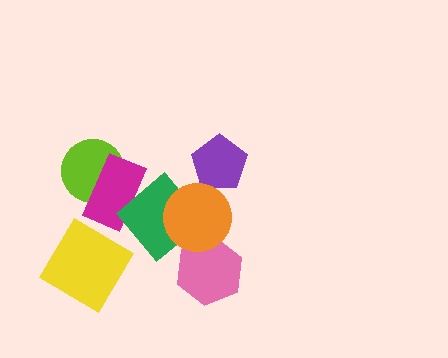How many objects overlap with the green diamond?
2 objects overlap with the green diamond.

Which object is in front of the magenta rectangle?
The green diamond is in front of the magenta rectangle.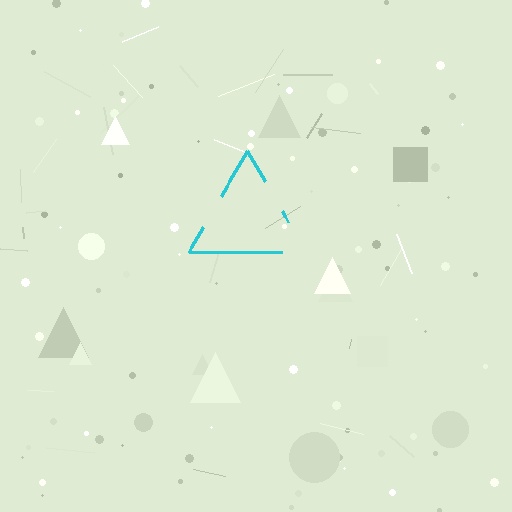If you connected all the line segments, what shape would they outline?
They would outline a triangle.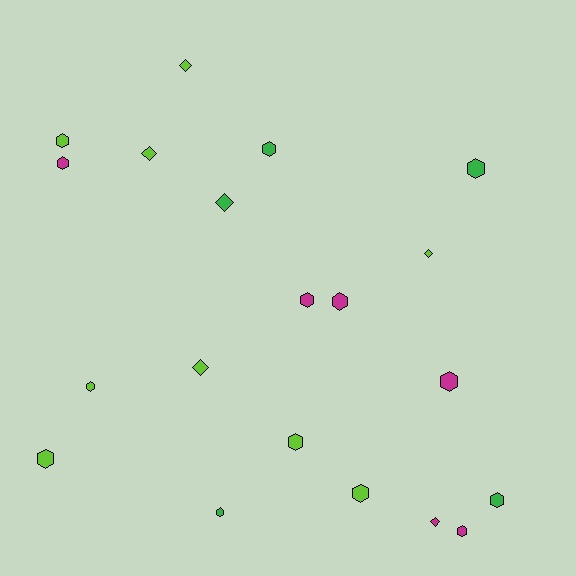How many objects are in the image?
There are 20 objects.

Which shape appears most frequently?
Hexagon, with 14 objects.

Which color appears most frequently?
Lime, with 9 objects.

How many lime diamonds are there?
There are 4 lime diamonds.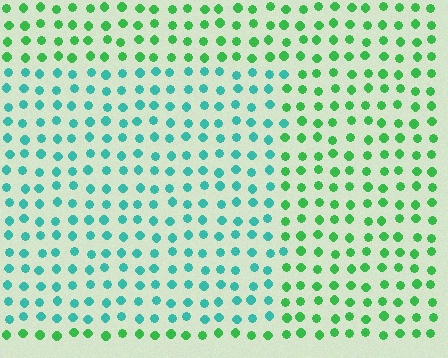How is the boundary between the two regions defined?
The boundary is defined purely by a slight shift in hue (about 44 degrees). Spacing, size, and orientation are identical on both sides.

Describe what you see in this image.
The image is filled with small green elements in a uniform arrangement. A rectangle-shaped region is visible where the elements are tinted to a slightly different hue, forming a subtle color boundary.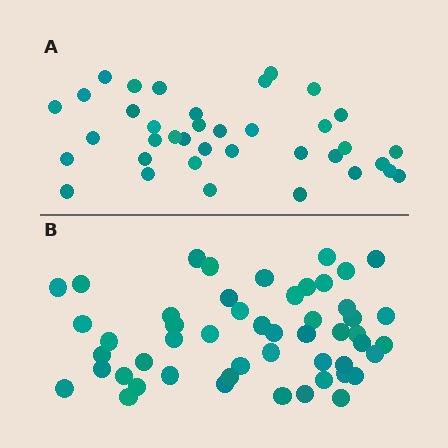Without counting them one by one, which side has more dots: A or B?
Region B (the bottom region) has more dots.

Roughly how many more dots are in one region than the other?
Region B has approximately 15 more dots than region A.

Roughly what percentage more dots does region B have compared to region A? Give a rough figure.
About 40% more.